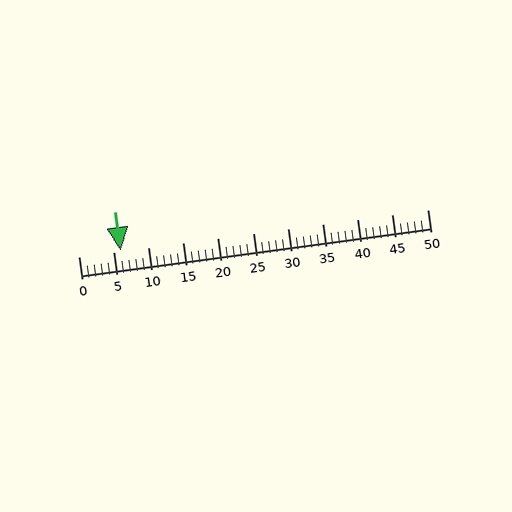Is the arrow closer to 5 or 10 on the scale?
The arrow is closer to 5.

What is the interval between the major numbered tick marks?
The major tick marks are spaced 5 units apart.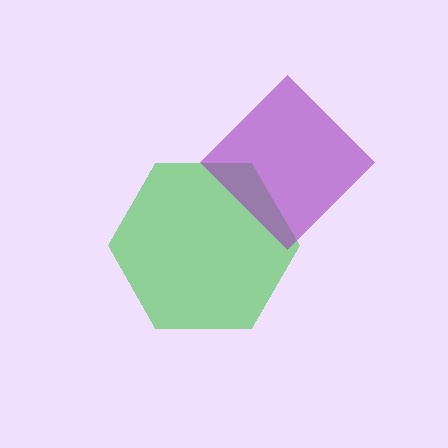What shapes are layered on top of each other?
The layered shapes are: a green hexagon, a purple diamond.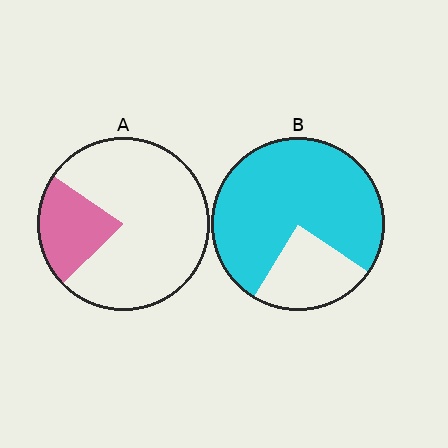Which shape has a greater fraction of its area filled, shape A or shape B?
Shape B.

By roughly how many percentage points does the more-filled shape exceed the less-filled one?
By roughly 55 percentage points (B over A).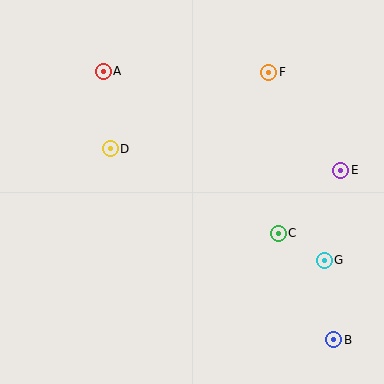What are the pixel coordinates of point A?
Point A is at (103, 71).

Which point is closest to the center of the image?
Point D at (110, 149) is closest to the center.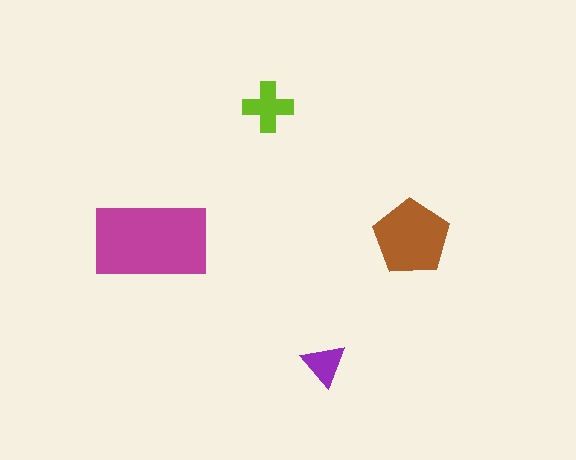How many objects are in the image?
There are 4 objects in the image.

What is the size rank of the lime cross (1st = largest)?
3rd.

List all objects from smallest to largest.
The purple triangle, the lime cross, the brown pentagon, the magenta rectangle.